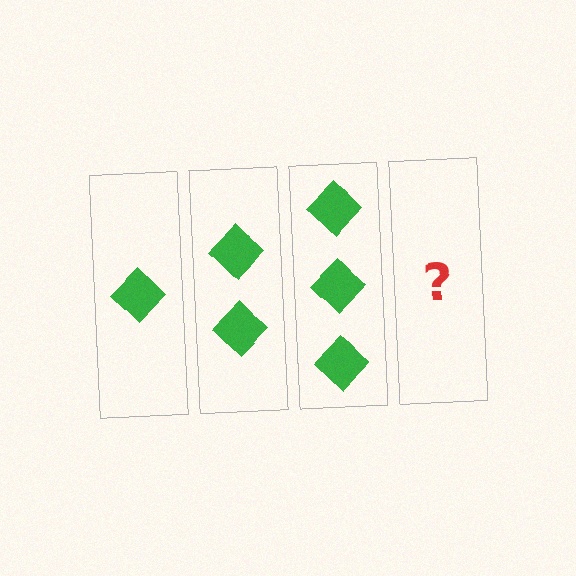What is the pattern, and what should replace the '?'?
The pattern is that each step adds one more diamond. The '?' should be 4 diamonds.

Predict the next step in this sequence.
The next step is 4 diamonds.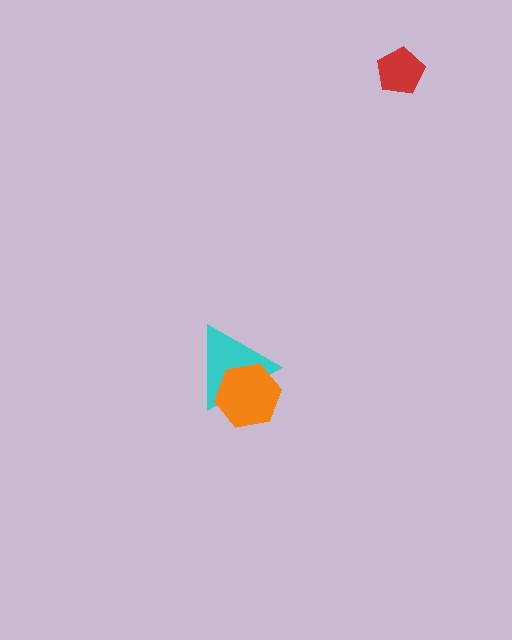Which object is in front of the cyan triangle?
The orange hexagon is in front of the cyan triangle.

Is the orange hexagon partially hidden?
No, no other shape covers it.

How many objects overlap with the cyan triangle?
1 object overlaps with the cyan triangle.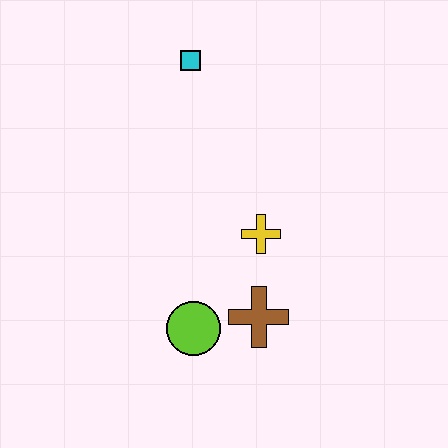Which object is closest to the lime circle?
The brown cross is closest to the lime circle.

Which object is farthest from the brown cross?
The cyan square is farthest from the brown cross.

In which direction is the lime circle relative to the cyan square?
The lime circle is below the cyan square.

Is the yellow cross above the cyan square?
No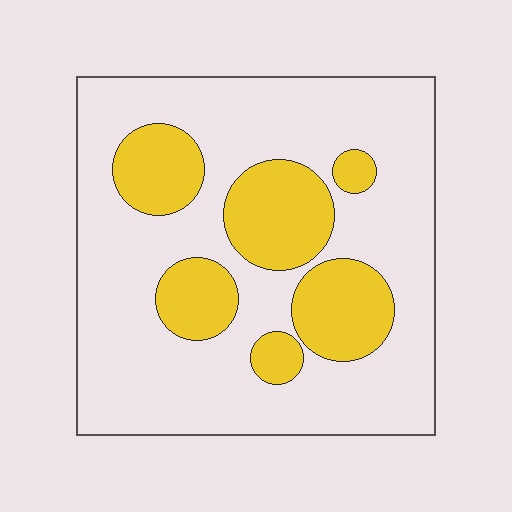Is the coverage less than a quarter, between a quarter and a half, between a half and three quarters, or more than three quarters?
Between a quarter and a half.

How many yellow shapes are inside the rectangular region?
6.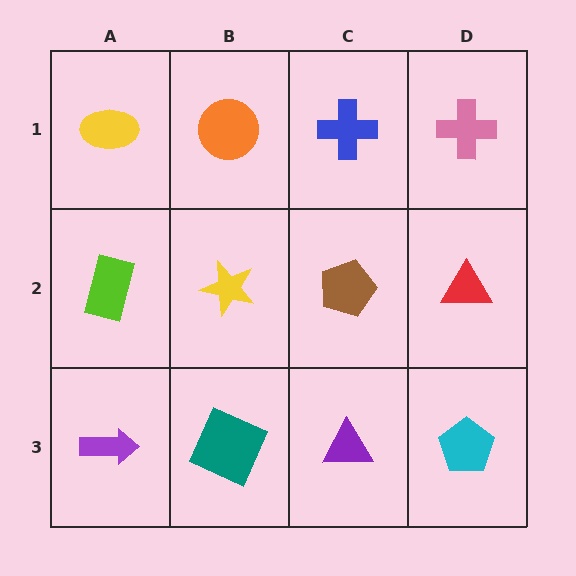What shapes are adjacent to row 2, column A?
A yellow ellipse (row 1, column A), a purple arrow (row 3, column A), a yellow star (row 2, column B).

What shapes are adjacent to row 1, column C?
A brown pentagon (row 2, column C), an orange circle (row 1, column B), a pink cross (row 1, column D).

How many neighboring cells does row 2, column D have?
3.